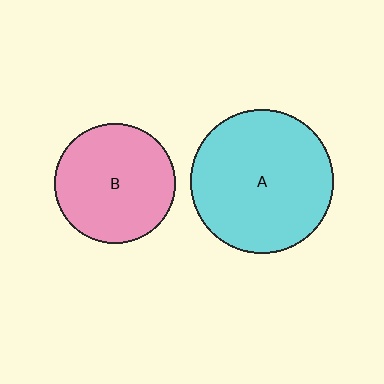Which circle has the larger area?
Circle A (cyan).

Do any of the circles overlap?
No, none of the circles overlap.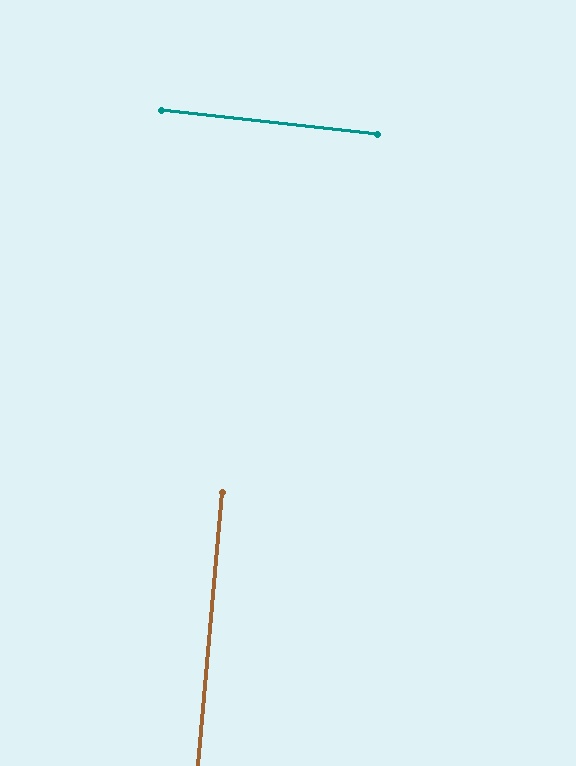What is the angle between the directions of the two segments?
Approximately 89 degrees.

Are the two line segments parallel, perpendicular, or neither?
Perpendicular — they meet at approximately 89°.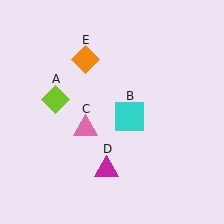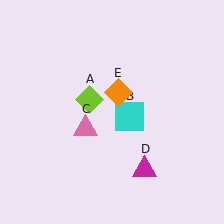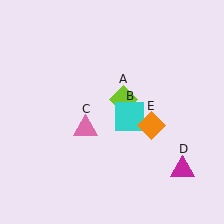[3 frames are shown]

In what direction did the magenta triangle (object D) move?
The magenta triangle (object D) moved right.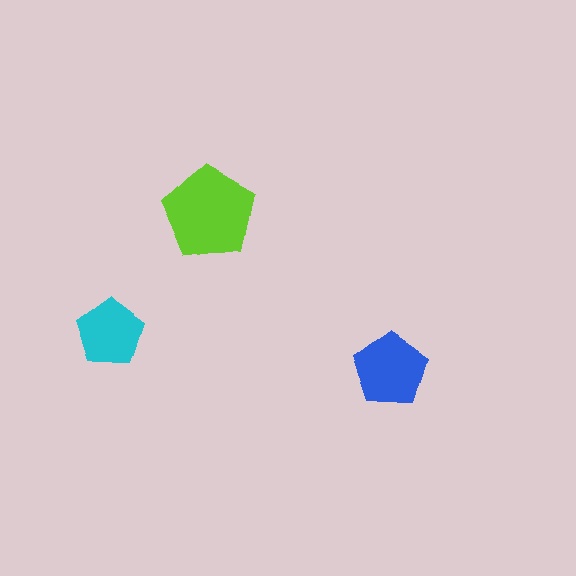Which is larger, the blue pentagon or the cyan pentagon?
The blue one.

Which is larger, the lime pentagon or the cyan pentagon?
The lime one.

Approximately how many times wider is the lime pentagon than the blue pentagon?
About 1.5 times wider.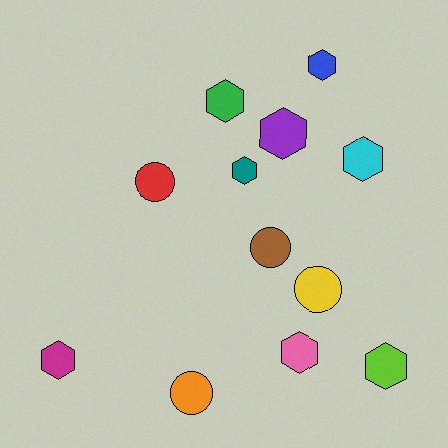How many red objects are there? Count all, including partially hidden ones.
There is 1 red object.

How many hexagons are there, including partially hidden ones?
There are 8 hexagons.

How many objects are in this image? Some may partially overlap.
There are 12 objects.